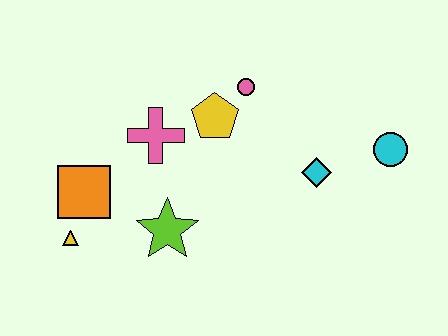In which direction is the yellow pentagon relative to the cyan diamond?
The yellow pentagon is to the left of the cyan diamond.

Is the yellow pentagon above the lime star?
Yes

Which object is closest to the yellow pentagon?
The pink circle is closest to the yellow pentagon.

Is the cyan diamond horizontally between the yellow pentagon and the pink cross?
No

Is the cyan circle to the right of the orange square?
Yes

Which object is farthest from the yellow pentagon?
The yellow triangle is farthest from the yellow pentagon.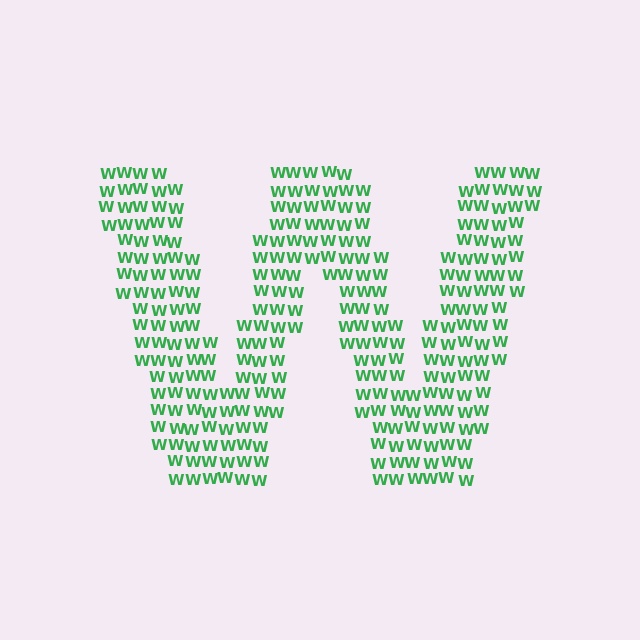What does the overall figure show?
The overall figure shows the letter W.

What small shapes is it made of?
It is made of small letter W's.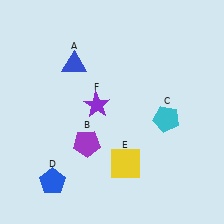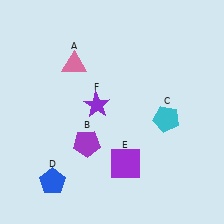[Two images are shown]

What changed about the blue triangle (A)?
In Image 1, A is blue. In Image 2, it changed to pink.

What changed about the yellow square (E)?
In Image 1, E is yellow. In Image 2, it changed to purple.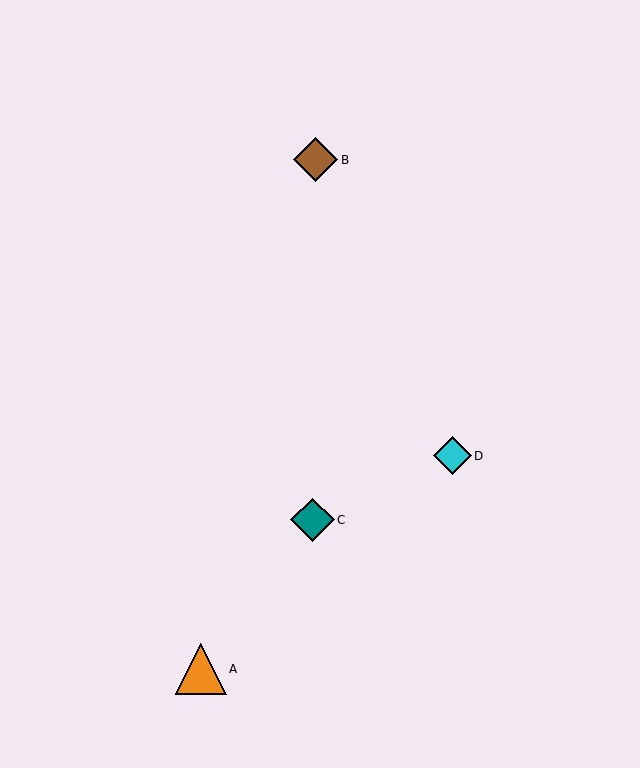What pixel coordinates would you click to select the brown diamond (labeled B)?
Click at (316, 160) to select the brown diamond B.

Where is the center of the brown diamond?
The center of the brown diamond is at (316, 160).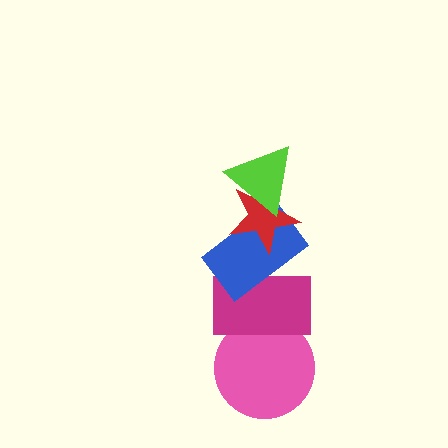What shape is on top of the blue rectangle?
The red star is on top of the blue rectangle.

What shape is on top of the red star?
The lime triangle is on top of the red star.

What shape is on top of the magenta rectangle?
The blue rectangle is on top of the magenta rectangle.